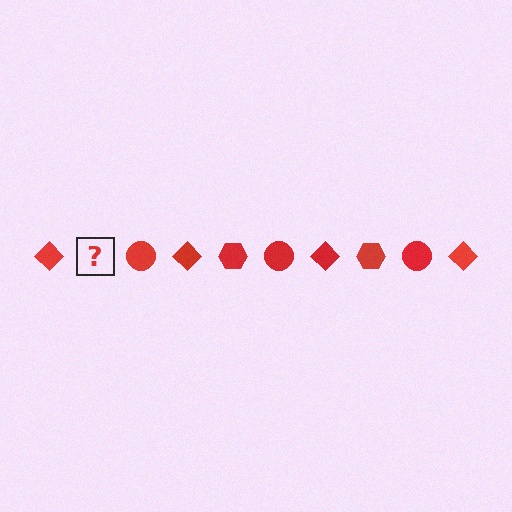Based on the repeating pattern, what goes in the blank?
The blank should be a red hexagon.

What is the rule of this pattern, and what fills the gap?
The rule is that the pattern cycles through diamond, hexagon, circle shapes in red. The gap should be filled with a red hexagon.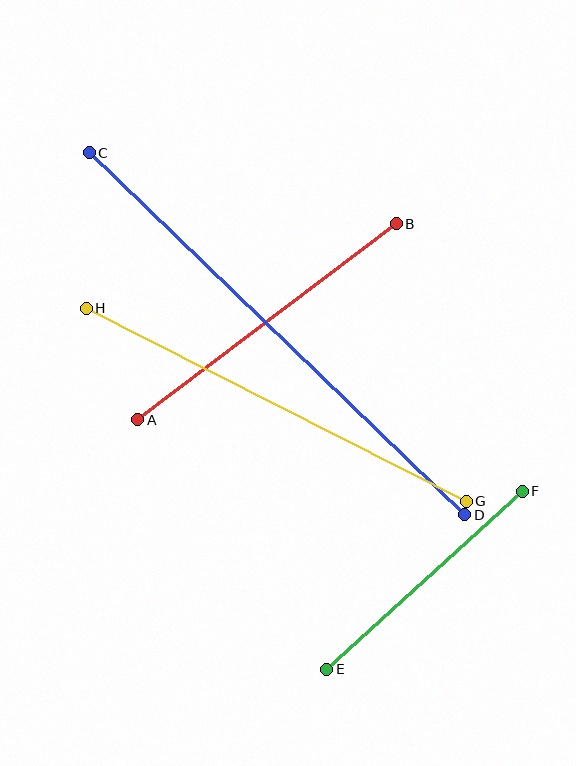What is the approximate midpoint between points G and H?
The midpoint is at approximately (276, 405) pixels.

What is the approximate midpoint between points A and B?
The midpoint is at approximately (267, 322) pixels.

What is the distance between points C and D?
The distance is approximately 522 pixels.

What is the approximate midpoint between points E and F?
The midpoint is at approximately (424, 580) pixels.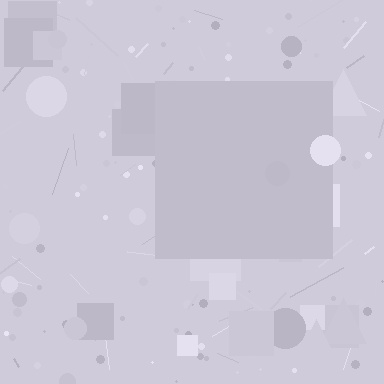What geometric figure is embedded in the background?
A square is embedded in the background.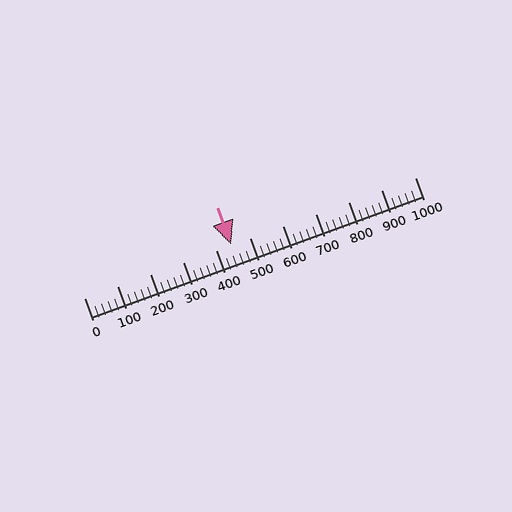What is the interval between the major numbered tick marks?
The major tick marks are spaced 100 units apart.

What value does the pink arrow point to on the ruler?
The pink arrow points to approximately 445.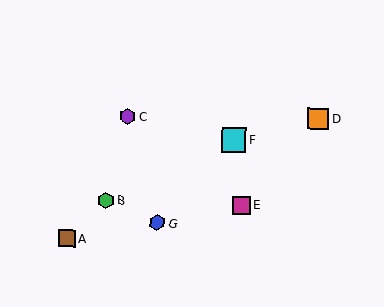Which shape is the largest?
The cyan square (labeled F) is the largest.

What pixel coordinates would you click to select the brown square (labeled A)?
Click at (67, 239) to select the brown square A.